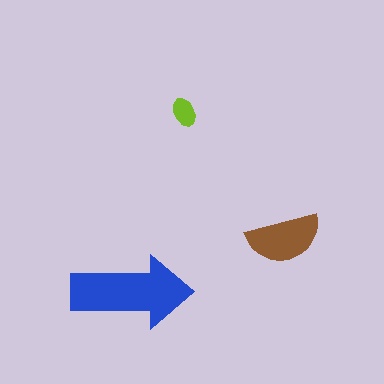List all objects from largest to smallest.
The blue arrow, the brown semicircle, the lime ellipse.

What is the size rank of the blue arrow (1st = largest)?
1st.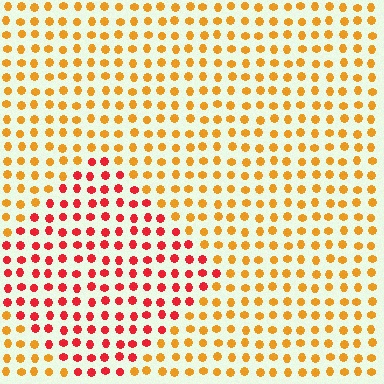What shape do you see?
I see a diamond.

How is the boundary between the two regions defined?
The boundary is defined purely by a slight shift in hue (about 41 degrees). Spacing, size, and orientation are identical on both sides.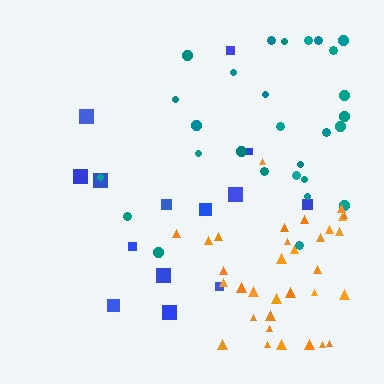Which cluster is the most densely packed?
Orange.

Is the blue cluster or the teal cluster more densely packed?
Teal.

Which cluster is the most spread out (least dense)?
Blue.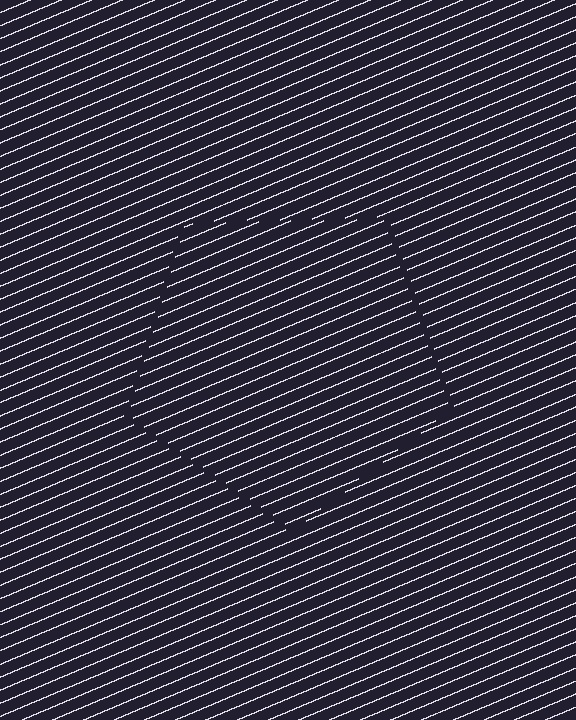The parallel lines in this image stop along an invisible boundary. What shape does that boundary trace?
An illusory pentagon. The interior of the shape contains the same grating, shifted by half a period — the contour is defined by the phase discontinuity where line-ends from the inner and outer gratings abut.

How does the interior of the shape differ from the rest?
The interior of the shape contains the same grating, shifted by half a period — the contour is defined by the phase discontinuity where line-ends from the inner and outer gratings abut.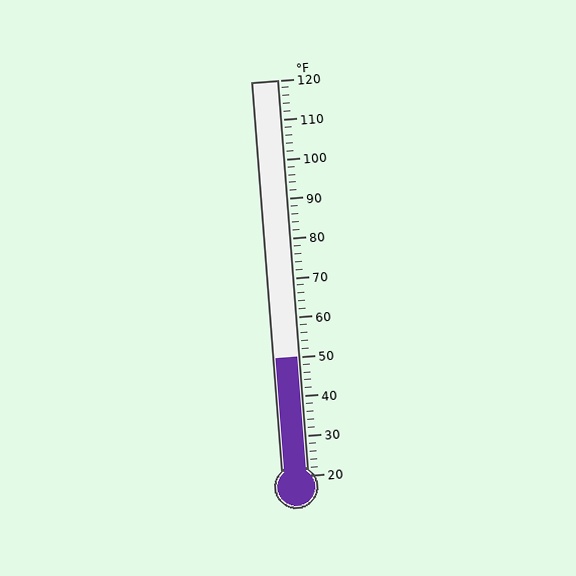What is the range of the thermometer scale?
The thermometer scale ranges from 20°F to 120°F.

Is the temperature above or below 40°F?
The temperature is above 40°F.